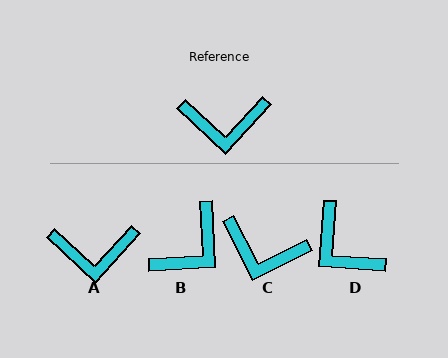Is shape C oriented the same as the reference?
No, it is off by about 20 degrees.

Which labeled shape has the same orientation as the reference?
A.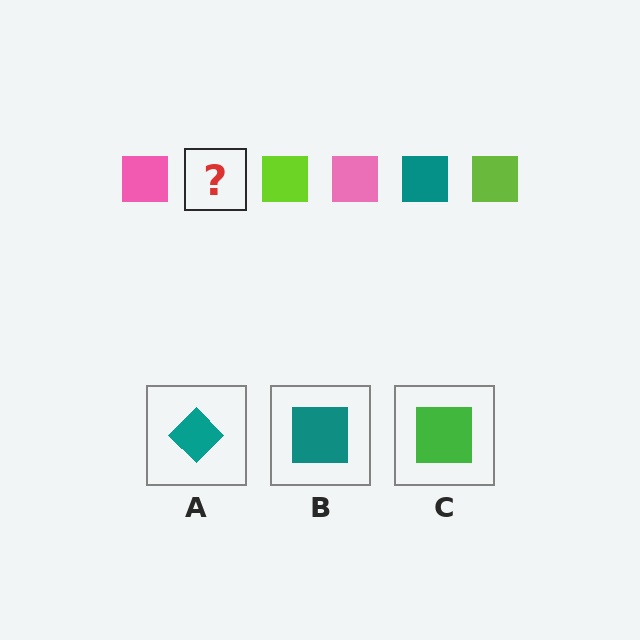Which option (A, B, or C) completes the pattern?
B.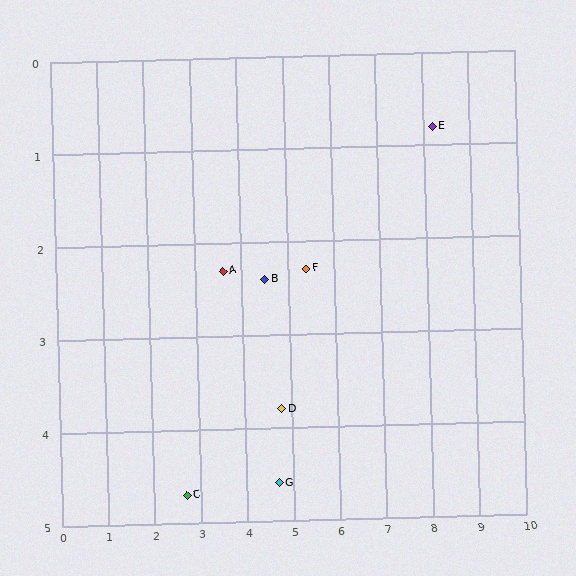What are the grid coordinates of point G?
Point G is at approximately (4.7, 4.6).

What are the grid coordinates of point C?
Point C is at approximately (2.7, 4.7).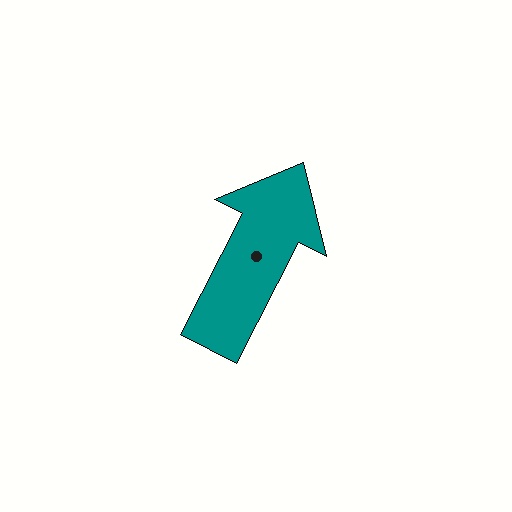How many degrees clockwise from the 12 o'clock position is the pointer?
Approximately 27 degrees.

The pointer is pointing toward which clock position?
Roughly 1 o'clock.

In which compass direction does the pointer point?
Northeast.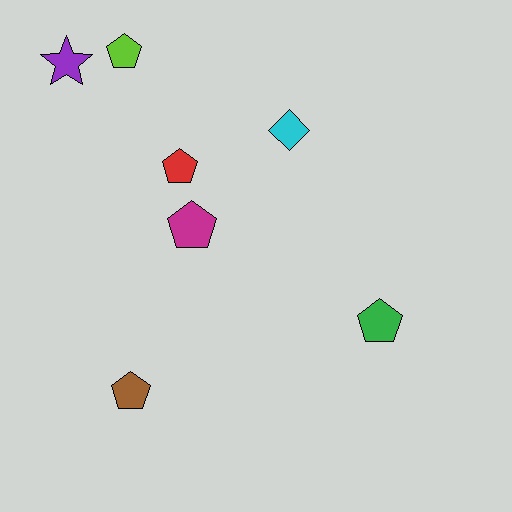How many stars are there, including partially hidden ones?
There is 1 star.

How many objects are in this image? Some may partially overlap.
There are 7 objects.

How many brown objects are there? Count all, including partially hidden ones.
There is 1 brown object.